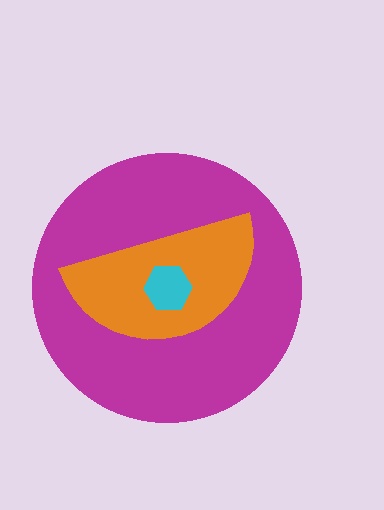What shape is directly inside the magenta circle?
The orange semicircle.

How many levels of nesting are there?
3.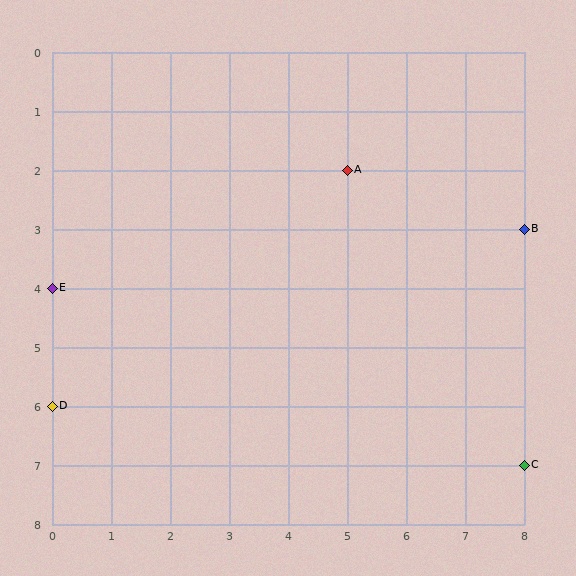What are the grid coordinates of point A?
Point A is at grid coordinates (5, 2).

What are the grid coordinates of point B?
Point B is at grid coordinates (8, 3).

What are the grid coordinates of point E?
Point E is at grid coordinates (0, 4).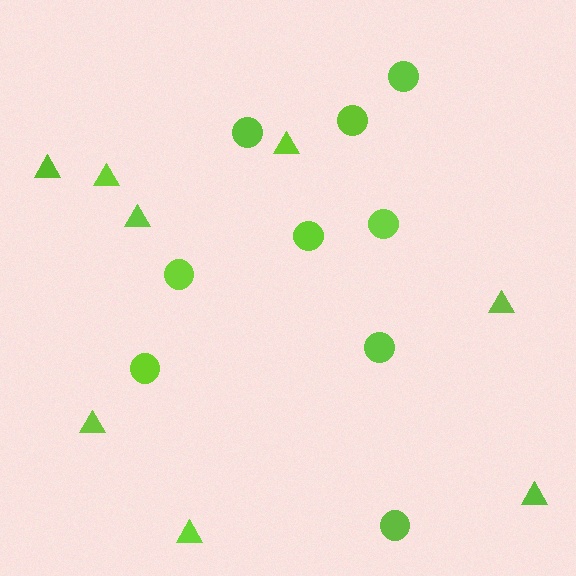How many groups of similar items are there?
There are 2 groups: one group of triangles (8) and one group of circles (9).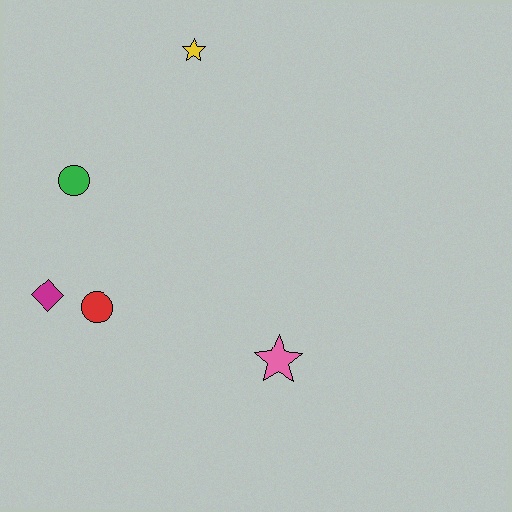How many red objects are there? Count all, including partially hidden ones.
There is 1 red object.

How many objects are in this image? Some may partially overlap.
There are 5 objects.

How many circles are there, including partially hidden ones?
There are 2 circles.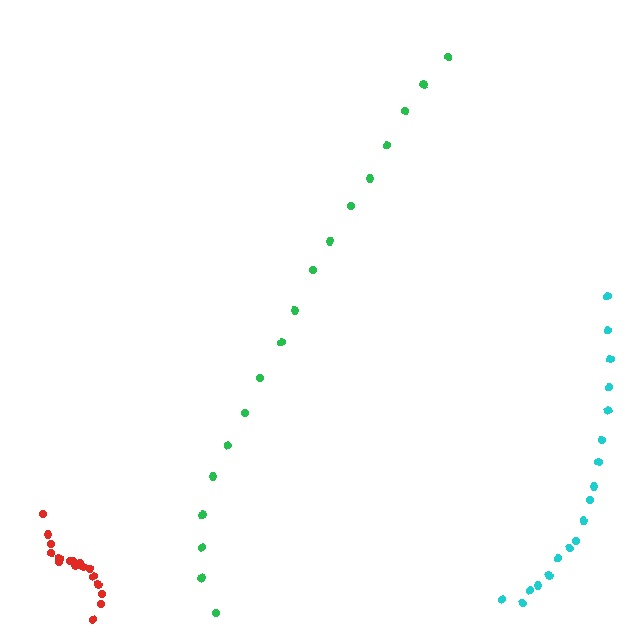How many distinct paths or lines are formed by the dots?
There are 3 distinct paths.